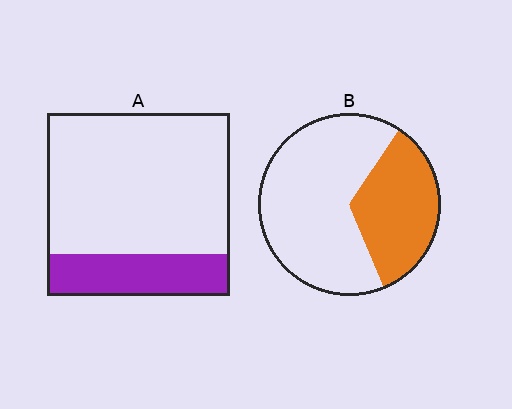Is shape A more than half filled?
No.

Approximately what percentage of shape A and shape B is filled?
A is approximately 25% and B is approximately 35%.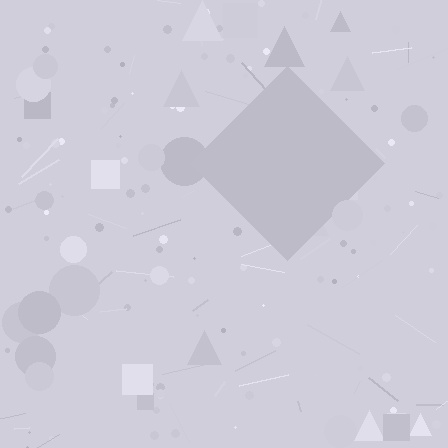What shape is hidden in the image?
A diamond is hidden in the image.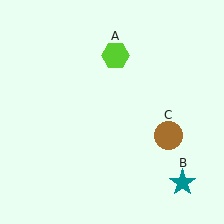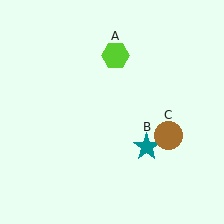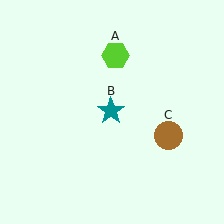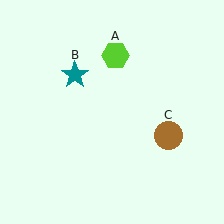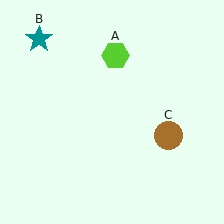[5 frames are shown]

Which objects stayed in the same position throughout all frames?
Lime hexagon (object A) and brown circle (object C) remained stationary.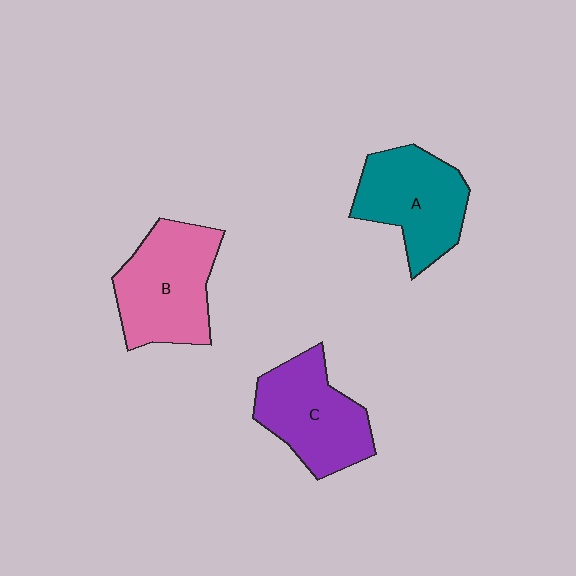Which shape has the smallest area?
Shape A (teal).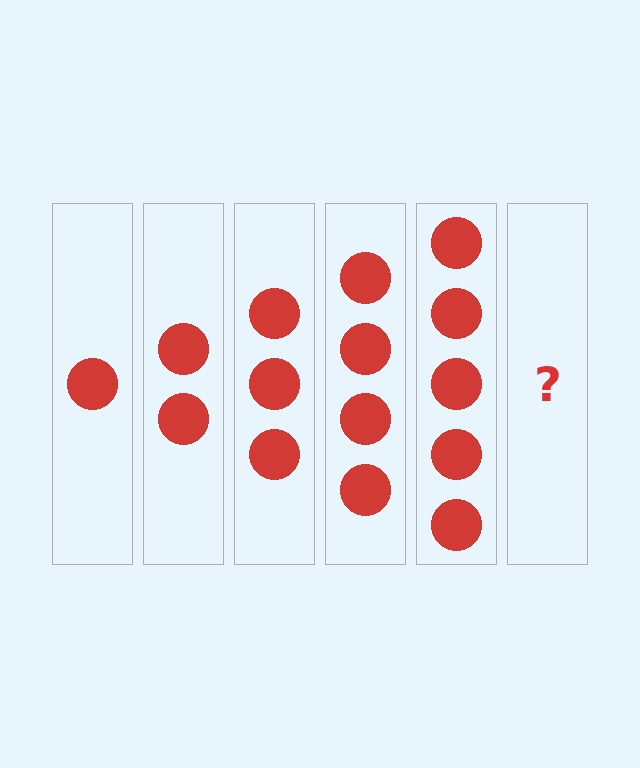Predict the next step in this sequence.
The next step is 6 circles.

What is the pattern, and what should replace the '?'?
The pattern is that each step adds one more circle. The '?' should be 6 circles.